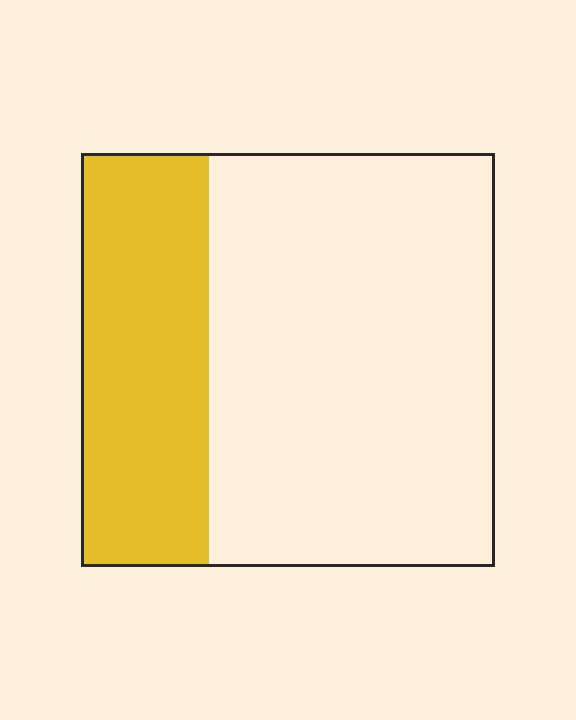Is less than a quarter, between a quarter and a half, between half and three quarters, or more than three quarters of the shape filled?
Between a quarter and a half.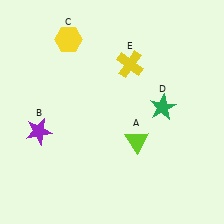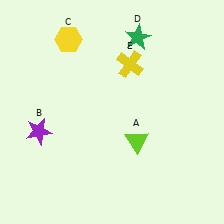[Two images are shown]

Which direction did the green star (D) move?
The green star (D) moved up.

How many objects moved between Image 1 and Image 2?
1 object moved between the two images.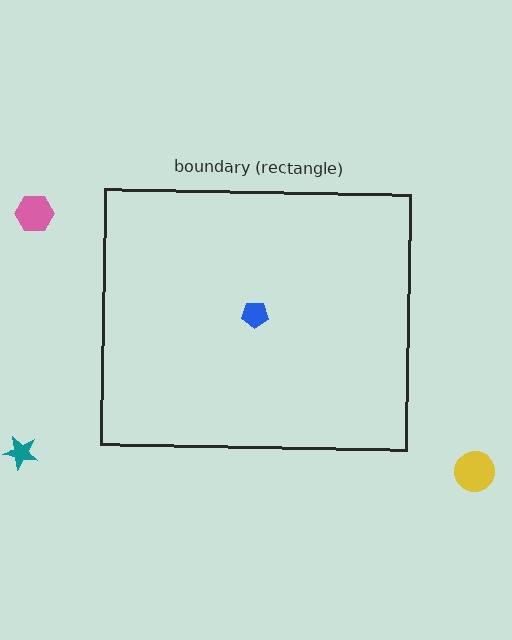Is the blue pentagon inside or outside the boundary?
Inside.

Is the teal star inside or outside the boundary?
Outside.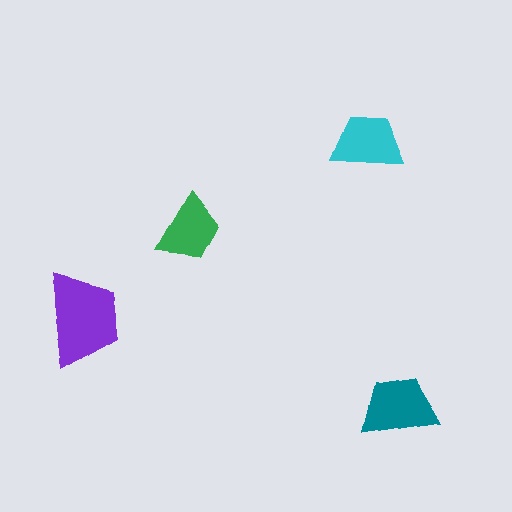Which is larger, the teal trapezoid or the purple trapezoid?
The purple one.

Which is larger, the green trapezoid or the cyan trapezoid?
The cyan one.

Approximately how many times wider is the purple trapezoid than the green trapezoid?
About 1.5 times wider.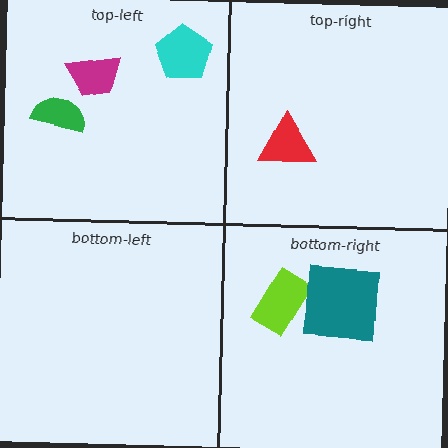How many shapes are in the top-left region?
3.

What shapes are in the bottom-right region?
The lime rectangle, the teal square.